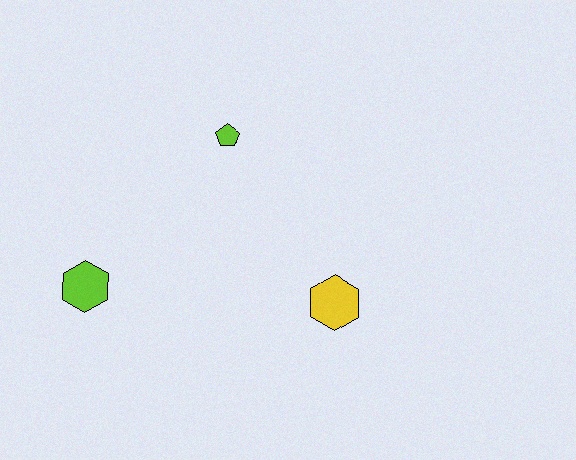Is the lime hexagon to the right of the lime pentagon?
No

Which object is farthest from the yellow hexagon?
The lime hexagon is farthest from the yellow hexagon.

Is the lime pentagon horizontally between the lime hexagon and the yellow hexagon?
Yes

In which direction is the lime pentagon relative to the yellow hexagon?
The lime pentagon is above the yellow hexagon.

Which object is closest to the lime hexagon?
The lime pentagon is closest to the lime hexagon.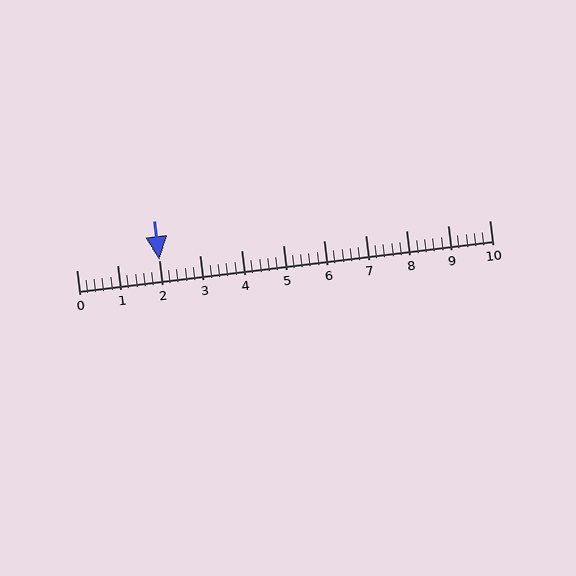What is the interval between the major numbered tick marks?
The major tick marks are spaced 1 units apart.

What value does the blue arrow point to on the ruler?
The blue arrow points to approximately 2.0.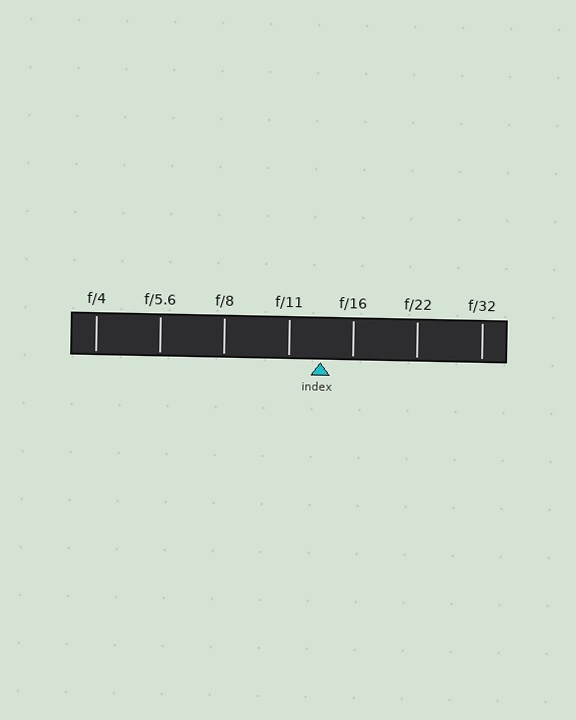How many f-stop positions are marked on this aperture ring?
There are 7 f-stop positions marked.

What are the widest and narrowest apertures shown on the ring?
The widest aperture shown is f/4 and the narrowest is f/32.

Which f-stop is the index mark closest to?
The index mark is closest to f/11.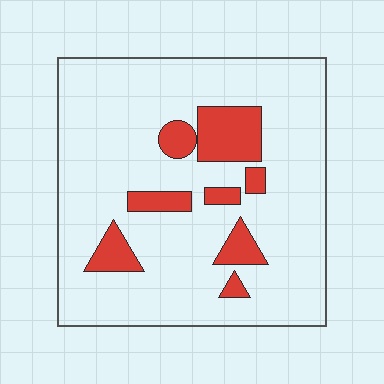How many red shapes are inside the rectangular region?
8.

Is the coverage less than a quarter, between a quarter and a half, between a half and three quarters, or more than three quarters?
Less than a quarter.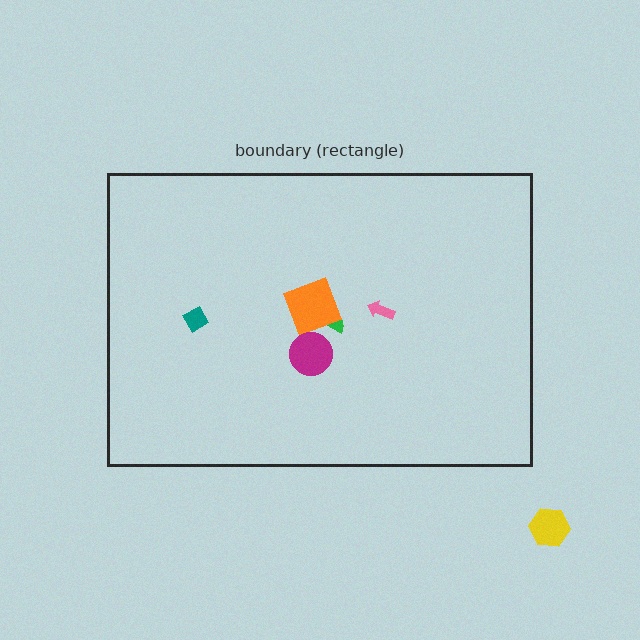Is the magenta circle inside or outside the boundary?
Inside.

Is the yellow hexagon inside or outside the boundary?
Outside.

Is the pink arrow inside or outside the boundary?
Inside.